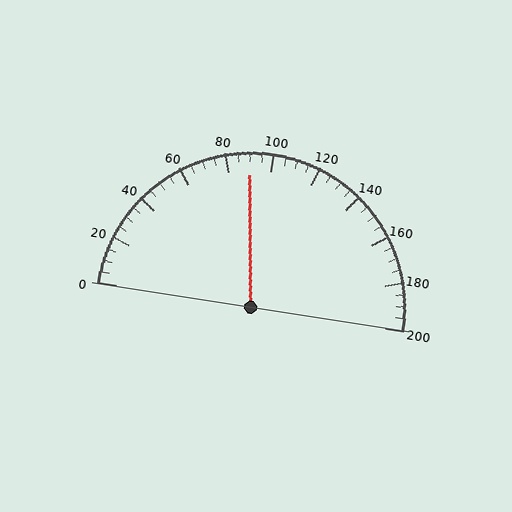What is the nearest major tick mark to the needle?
The nearest major tick mark is 80.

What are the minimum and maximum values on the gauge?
The gauge ranges from 0 to 200.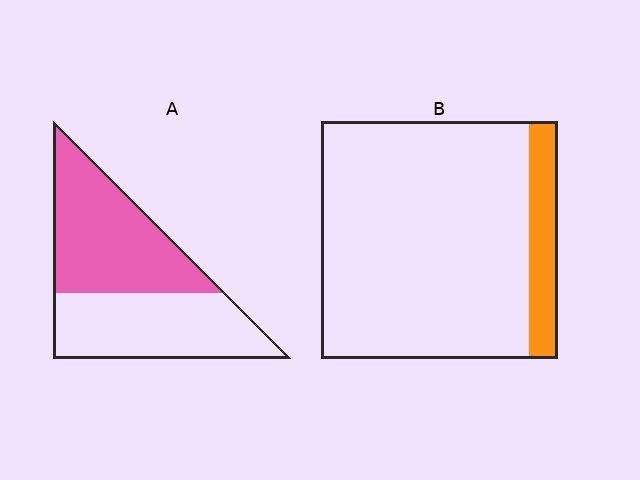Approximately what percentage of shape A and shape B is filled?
A is approximately 50% and B is approximately 10%.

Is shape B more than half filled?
No.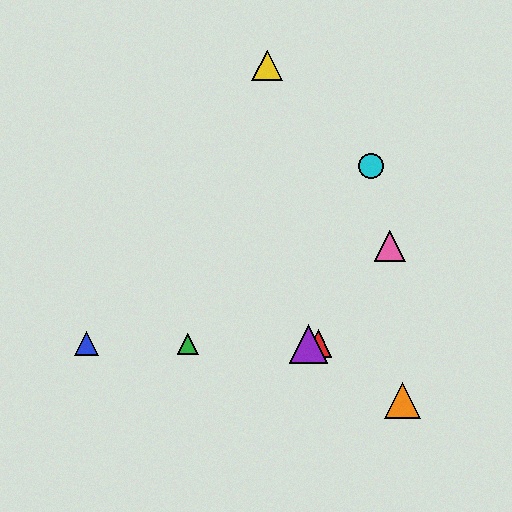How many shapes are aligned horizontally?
4 shapes (the red triangle, the blue triangle, the green triangle, the purple triangle) are aligned horizontally.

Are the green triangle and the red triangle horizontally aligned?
Yes, both are at y≈344.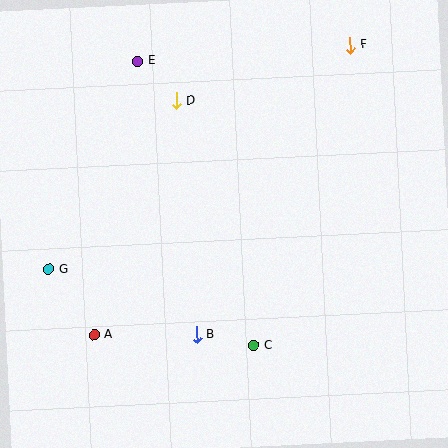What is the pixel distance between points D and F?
The distance between D and F is 183 pixels.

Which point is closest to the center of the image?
Point B at (197, 335) is closest to the center.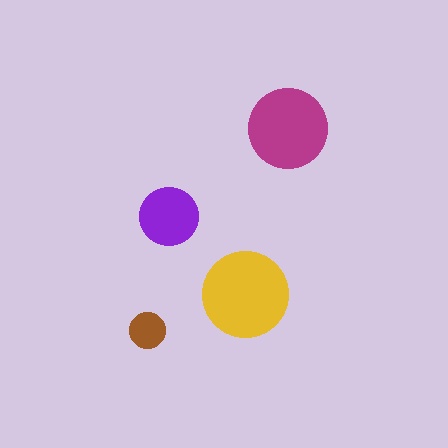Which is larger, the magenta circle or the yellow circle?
The yellow one.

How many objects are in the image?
There are 4 objects in the image.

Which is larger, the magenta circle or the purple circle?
The magenta one.